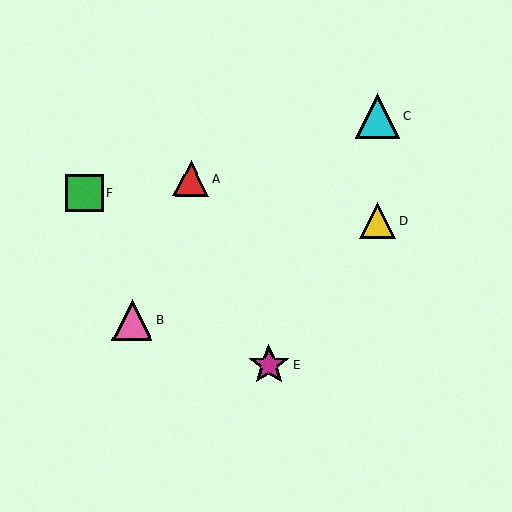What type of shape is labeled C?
Shape C is a cyan triangle.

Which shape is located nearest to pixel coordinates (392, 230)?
The yellow triangle (labeled D) at (378, 220) is nearest to that location.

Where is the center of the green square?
The center of the green square is at (85, 193).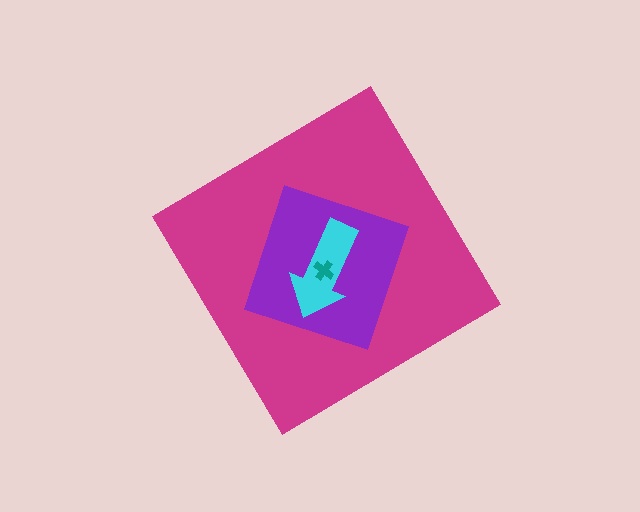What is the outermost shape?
The magenta diamond.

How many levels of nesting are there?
4.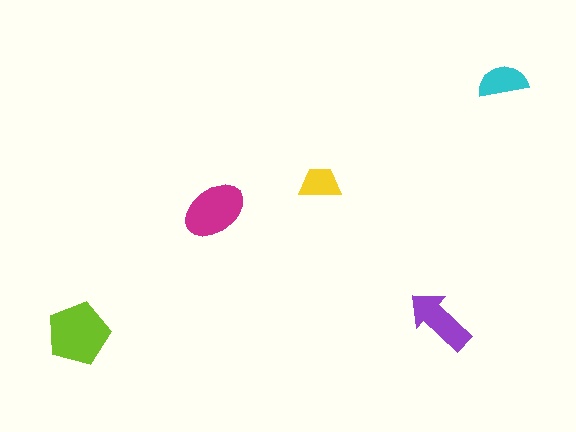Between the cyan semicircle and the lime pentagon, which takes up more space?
The lime pentagon.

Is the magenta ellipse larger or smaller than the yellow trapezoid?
Larger.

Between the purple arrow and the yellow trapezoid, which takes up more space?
The purple arrow.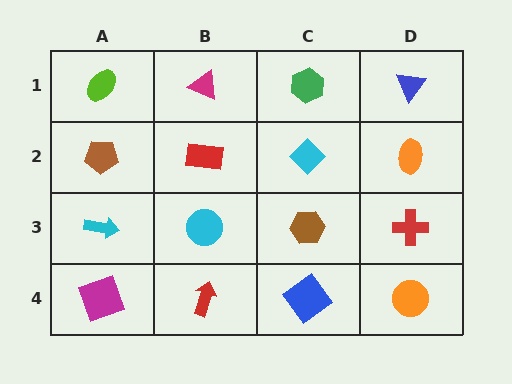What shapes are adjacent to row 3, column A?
A brown pentagon (row 2, column A), a magenta square (row 4, column A), a cyan circle (row 3, column B).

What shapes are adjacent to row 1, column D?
An orange ellipse (row 2, column D), a green hexagon (row 1, column C).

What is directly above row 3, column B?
A red rectangle.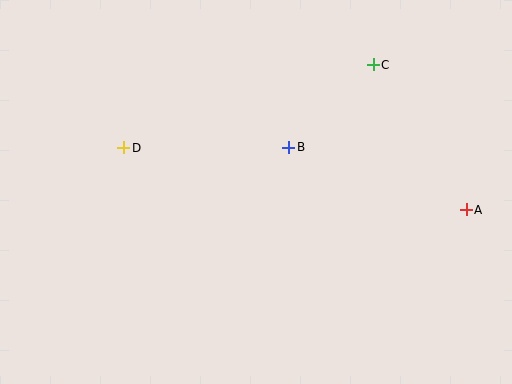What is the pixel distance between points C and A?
The distance between C and A is 173 pixels.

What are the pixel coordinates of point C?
Point C is at (373, 65).